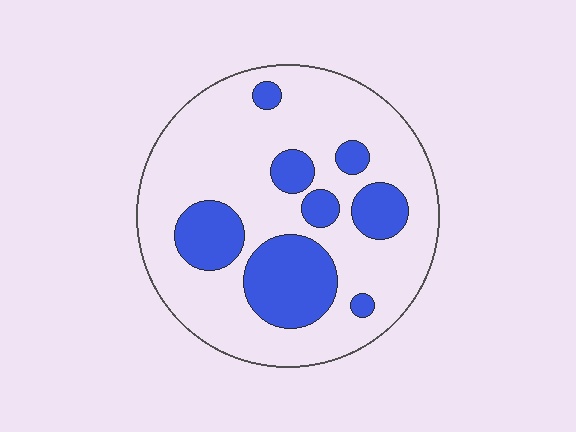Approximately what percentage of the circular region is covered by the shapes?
Approximately 25%.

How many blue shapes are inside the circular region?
8.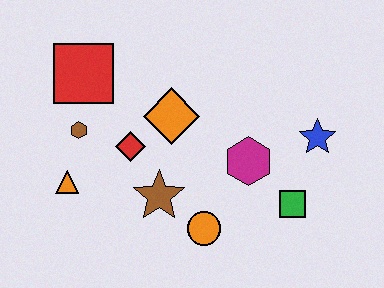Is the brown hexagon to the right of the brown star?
No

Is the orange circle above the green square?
No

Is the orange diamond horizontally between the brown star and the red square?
No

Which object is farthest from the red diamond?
The blue star is farthest from the red diamond.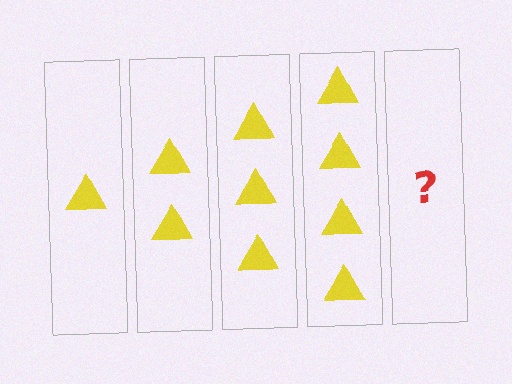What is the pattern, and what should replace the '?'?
The pattern is that each step adds one more triangle. The '?' should be 5 triangles.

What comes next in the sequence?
The next element should be 5 triangles.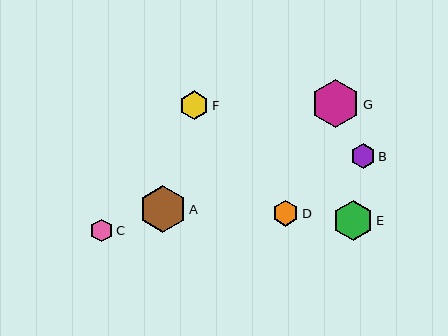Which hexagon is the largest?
Hexagon G is the largest with a size of approximately 48 pixels.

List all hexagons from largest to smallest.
From largest to smallest: G, A, E, F, D, B, C.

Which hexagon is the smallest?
Hexagon C is the smallest with a size of approximately 23 pixels.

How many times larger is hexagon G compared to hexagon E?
Hexagon G is approximately 1.2 times the size of hexagon E.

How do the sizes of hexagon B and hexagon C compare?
Hexagon B and hexagon C are approximately the same size.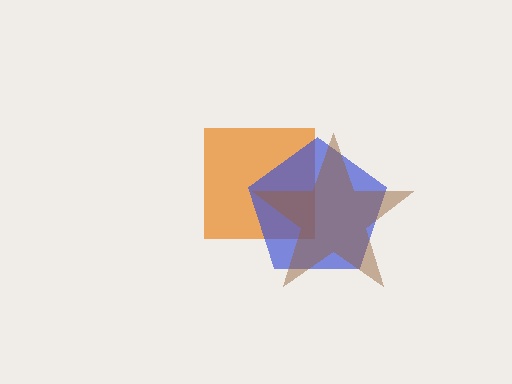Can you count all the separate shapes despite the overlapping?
Yes, there are 3 separate shapes.